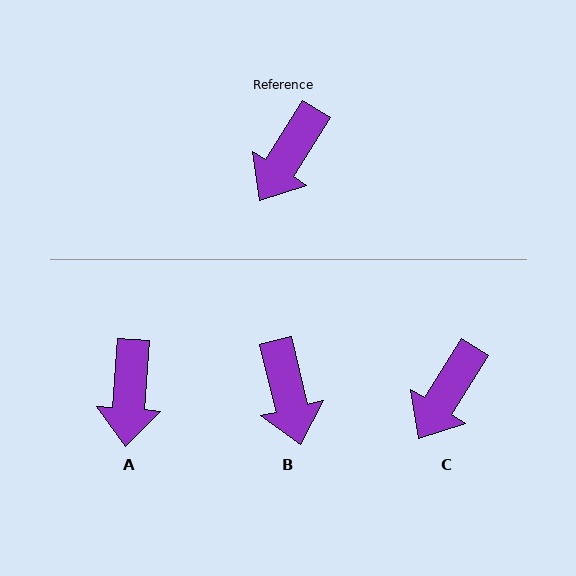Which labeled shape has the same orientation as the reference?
C.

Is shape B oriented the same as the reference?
No, it is off by about 46 degrees.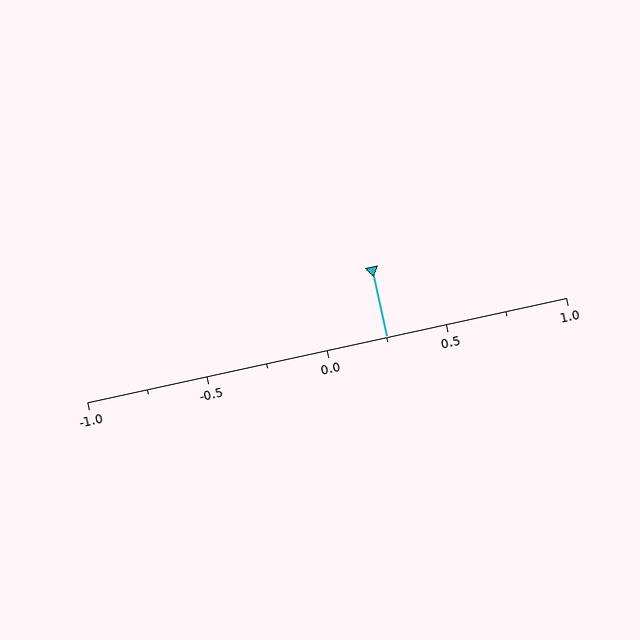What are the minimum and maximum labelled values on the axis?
The axis runs from -1.0 to 1.0.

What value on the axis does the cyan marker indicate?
The marker indicates approximately 0.25.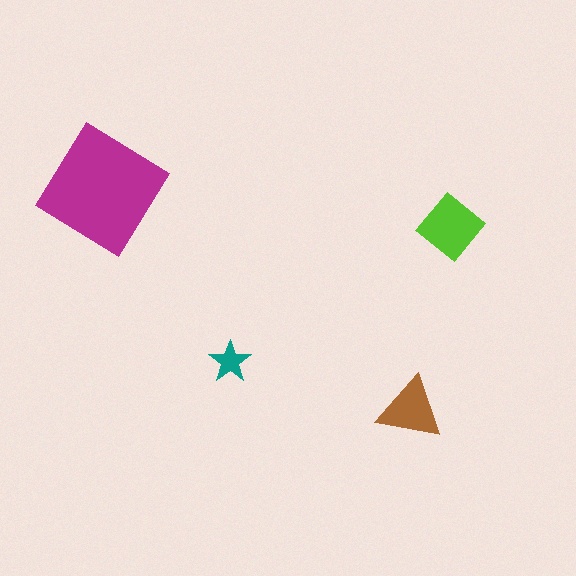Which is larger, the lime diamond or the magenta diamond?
The magenta diamond.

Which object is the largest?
The magenta diamond.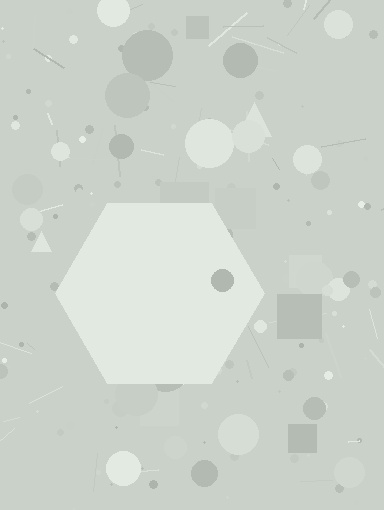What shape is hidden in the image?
A hexagon is hidden in the image.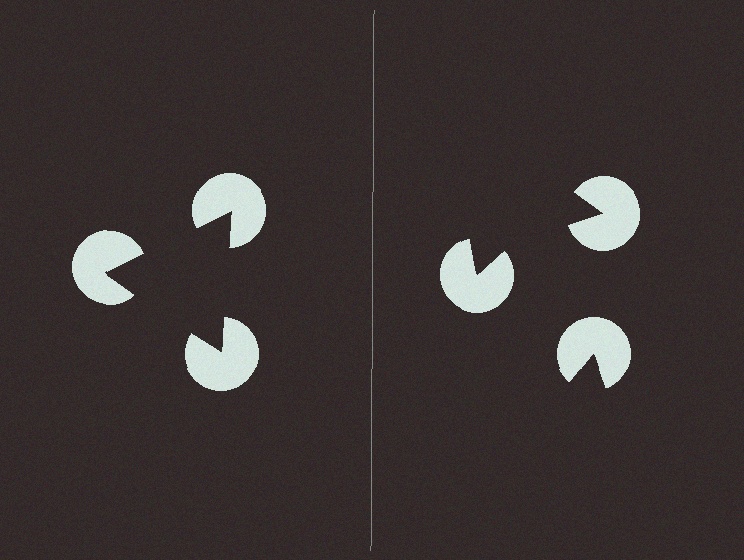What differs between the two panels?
The pac-man discs are positioned identically on both sides; only the wedge orientations differ. On the left they align to a triangle; on the right they are misaligned.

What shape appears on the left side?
An illusory triangle.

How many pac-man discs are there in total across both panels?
6 — 3 on each side.